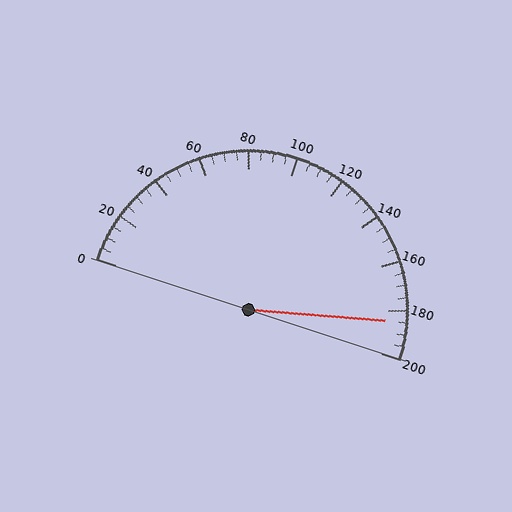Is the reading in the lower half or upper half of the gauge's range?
The reading is in the upper half of the range (0 to 200).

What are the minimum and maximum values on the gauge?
The gauge ranges from 0 to 200.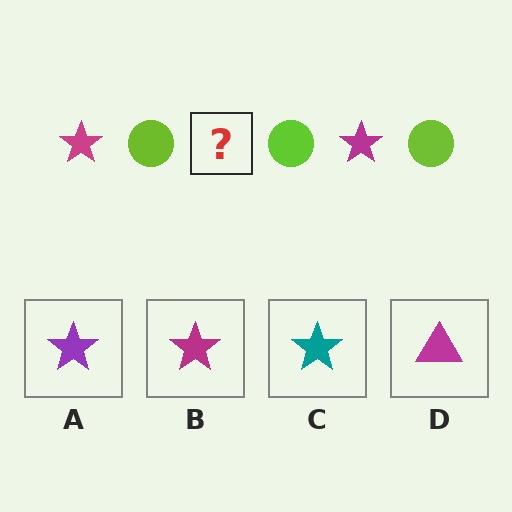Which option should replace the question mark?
Option B.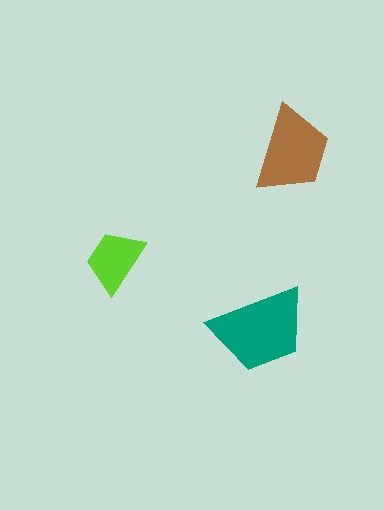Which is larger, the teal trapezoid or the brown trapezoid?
The teal one.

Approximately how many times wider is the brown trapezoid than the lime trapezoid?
About 1.5 times wider.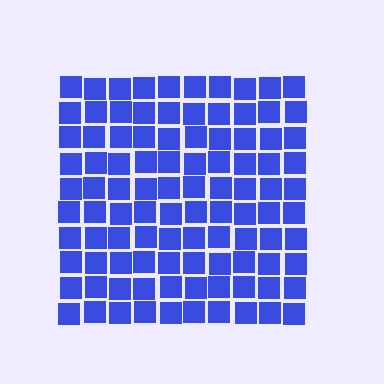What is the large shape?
The large shape is a square.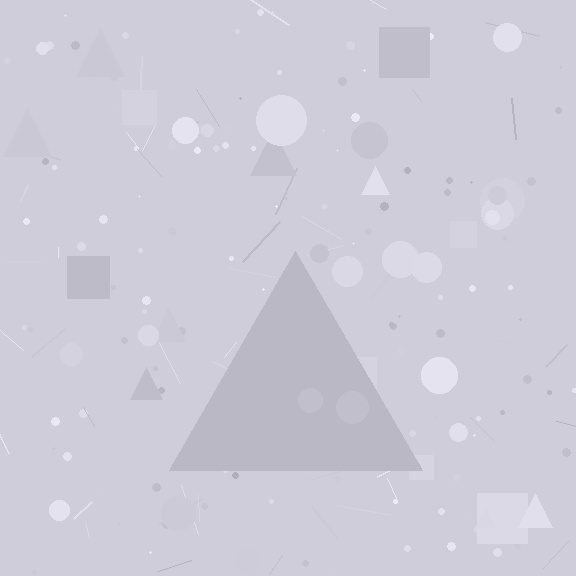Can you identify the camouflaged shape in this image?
The camouflaged shape is a triangle.